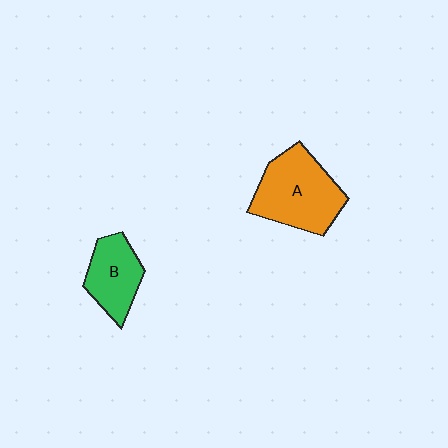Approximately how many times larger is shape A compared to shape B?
Approximately 1.6 times.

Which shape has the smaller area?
Shape B (green).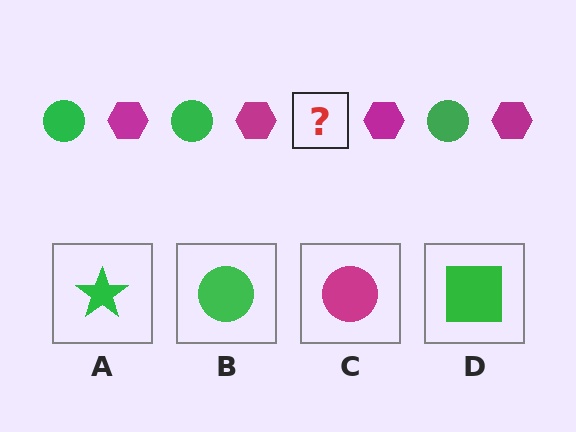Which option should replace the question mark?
Option B.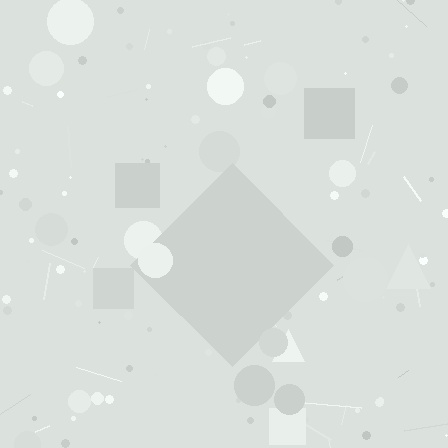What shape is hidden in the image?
A diamond is hidden in the image.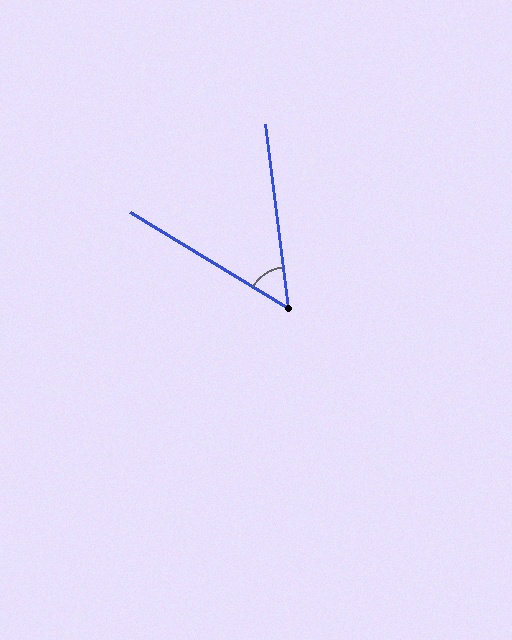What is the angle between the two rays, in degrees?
Approximately 52 degrees.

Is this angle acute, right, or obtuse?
It is acute.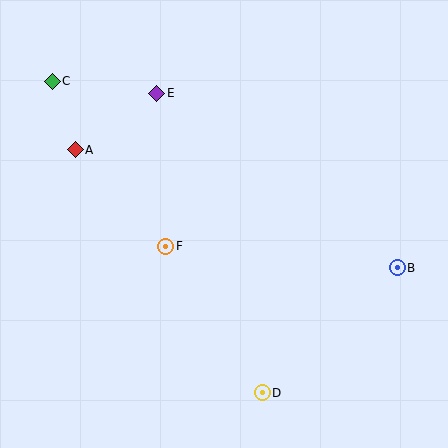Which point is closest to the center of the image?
Point F at (166, 246) is closest to the center.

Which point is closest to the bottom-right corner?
Point B is closest to the bottom-right corner.